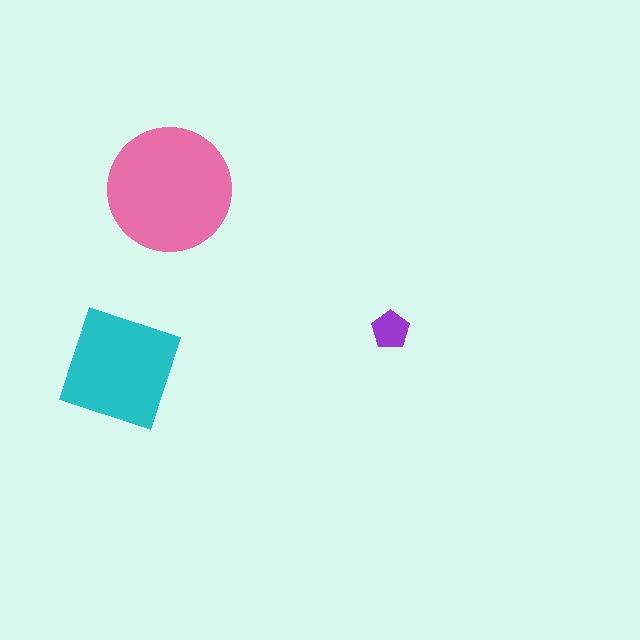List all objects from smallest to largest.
The purple pentagon, the cyan square, the pink circle.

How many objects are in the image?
There are 3 objects in the image.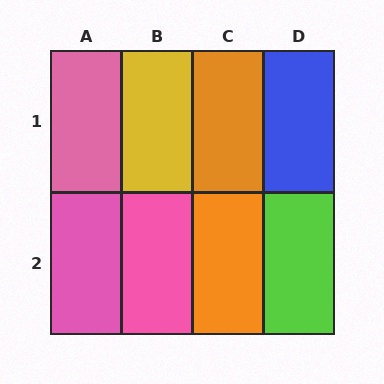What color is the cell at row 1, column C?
Orange.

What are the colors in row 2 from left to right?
Pink, pink, orange, lime.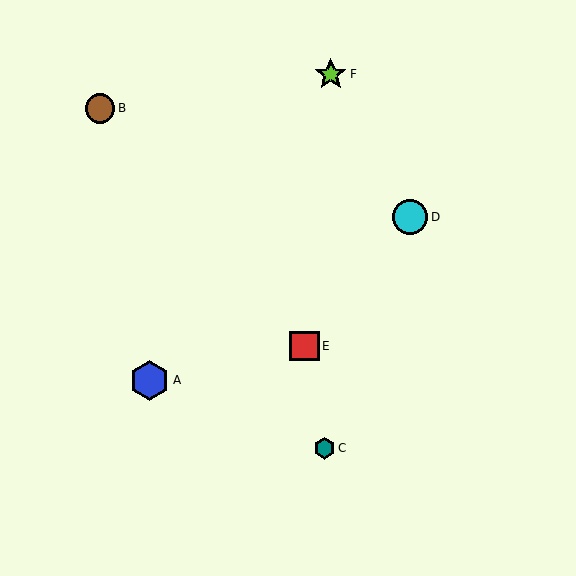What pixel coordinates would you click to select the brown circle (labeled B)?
Click at (100, 108) to select the brown circle B.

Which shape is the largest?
The blue hexagon (labeled A) is the largest.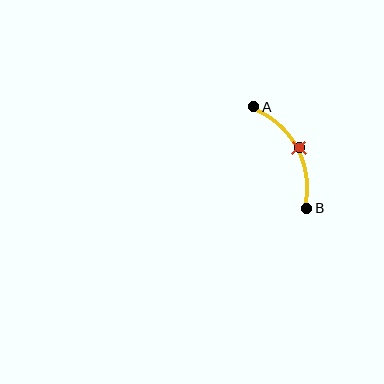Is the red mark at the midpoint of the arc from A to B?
Yes. The red mark lies on the arc at equal arc-length from both A and B — it is the arc midpoint.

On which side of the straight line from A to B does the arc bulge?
The arc bulges to the right of the straight line connecting A and B.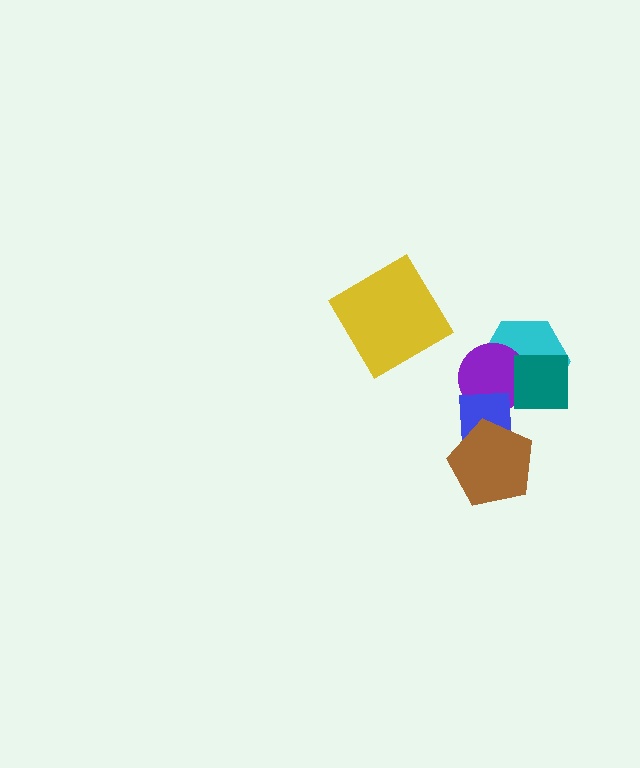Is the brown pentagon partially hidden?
No, no other shape covers it.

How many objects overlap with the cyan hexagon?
3 objects overlap with the cyan hexagon.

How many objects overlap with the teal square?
2 objects overlap with the teal square.